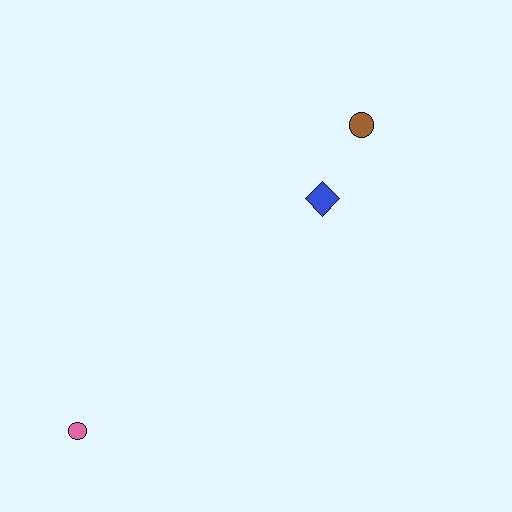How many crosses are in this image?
There are no crosses.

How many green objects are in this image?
There are no green objects.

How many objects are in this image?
There are 3 objects.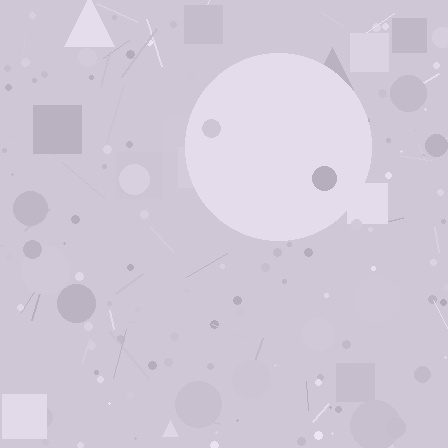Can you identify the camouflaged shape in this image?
The camouflaged shape is a circle.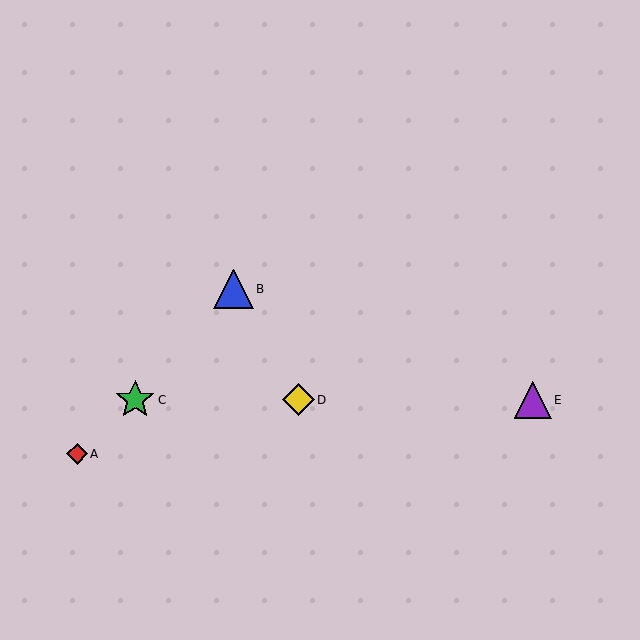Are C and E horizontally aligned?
Yes, both are at y≈400.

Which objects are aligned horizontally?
Objects C, D, E are aligned horizontally.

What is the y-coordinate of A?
Object A is at y≈454.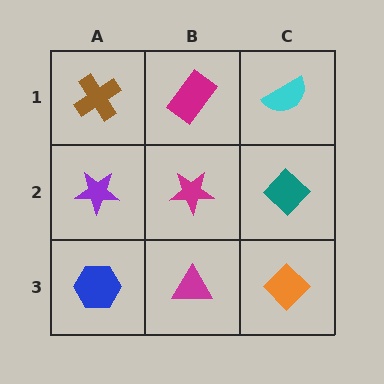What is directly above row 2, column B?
A magenta rectangle.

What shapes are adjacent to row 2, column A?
A brown cross (row 1, column A), a blue hexagon (row 3, column A), a magenta star (row 2, column B).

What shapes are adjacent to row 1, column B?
A magenta star (row 2, column B), a brown cross (row 1, column A), a cyan semicircle (row 1, column C).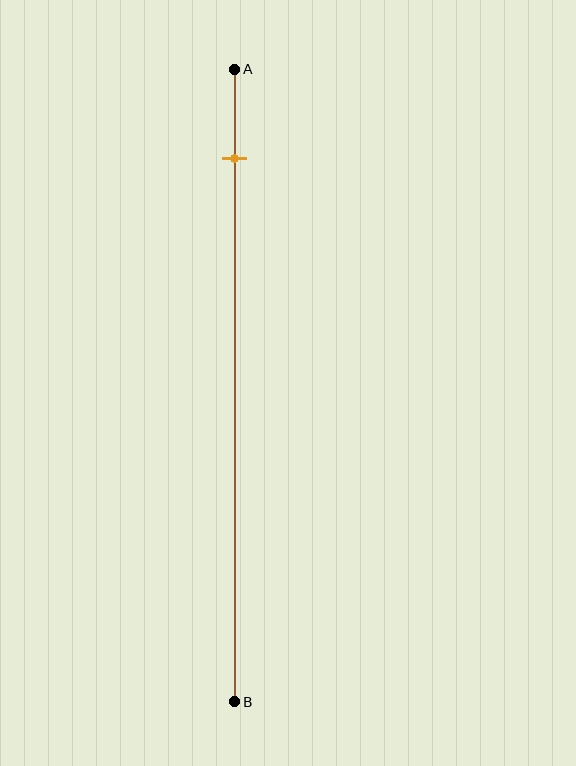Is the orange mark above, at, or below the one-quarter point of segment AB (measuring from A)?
The orange mark is above the one-quarter point of segment AB.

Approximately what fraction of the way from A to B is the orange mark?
The orange mark is approximately 15% of the way from A to B.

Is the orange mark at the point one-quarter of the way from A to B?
No, the mark is at about 15% from A, not at the 25% one-quarter point.